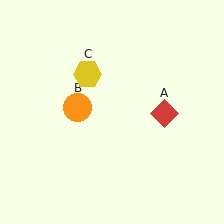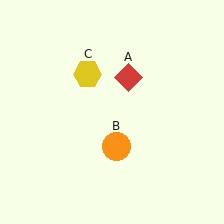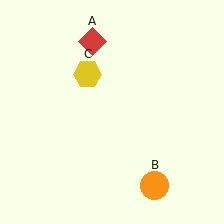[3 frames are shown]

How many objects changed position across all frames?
2 objects changed position: red diamond (object A), orange circle (object B).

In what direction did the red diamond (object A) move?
The red diamond (object A) moved up and to the left.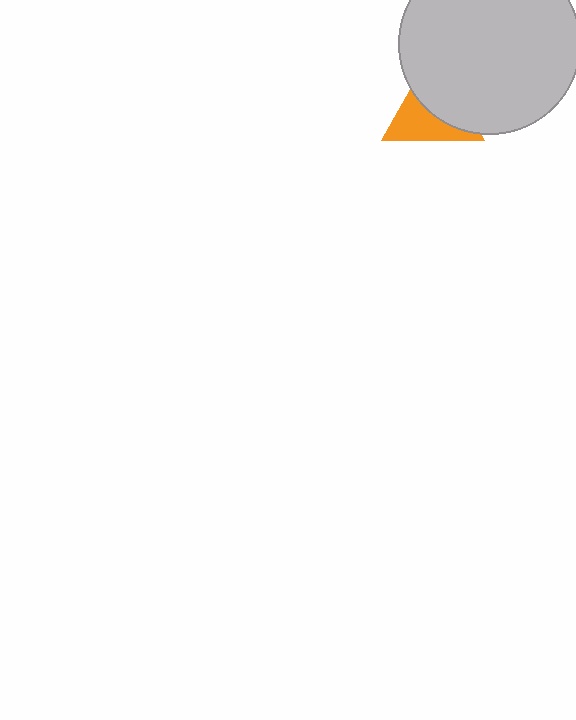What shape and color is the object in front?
The object in front is a light gray circle.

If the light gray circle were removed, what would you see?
You would see the complete orange triangle.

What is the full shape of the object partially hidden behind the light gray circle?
The partially hidden object is an orange triangle.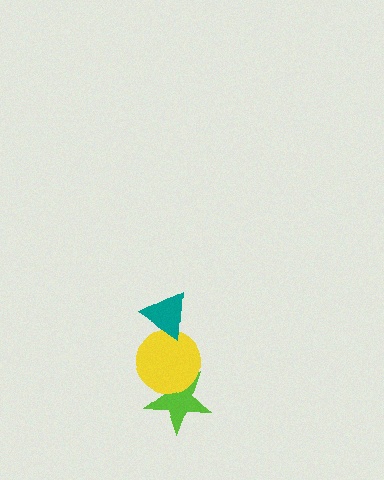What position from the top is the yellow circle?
The yellow circle is 2nd from the top.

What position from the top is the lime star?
The lime star is 3rd from the top.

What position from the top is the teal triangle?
The teal triangle is 1st from the top.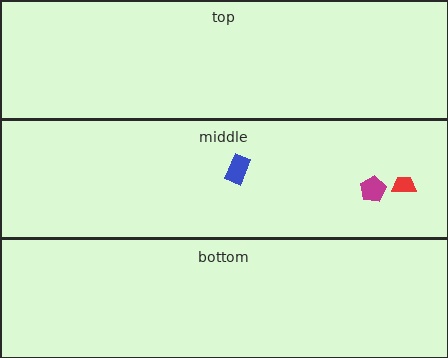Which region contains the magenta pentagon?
The middle region.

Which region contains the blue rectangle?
The middle region.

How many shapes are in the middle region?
3.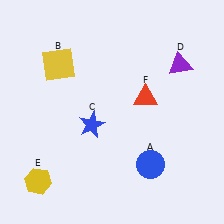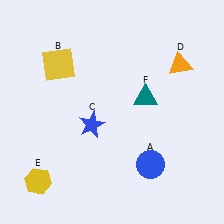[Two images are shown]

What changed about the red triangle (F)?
In Image 1, F is red. In Image 2, it changed to teal.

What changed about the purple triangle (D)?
In Image 1, D is purple. In Image 2, it changed to orange.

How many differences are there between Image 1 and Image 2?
There are 2 differences between the two images.